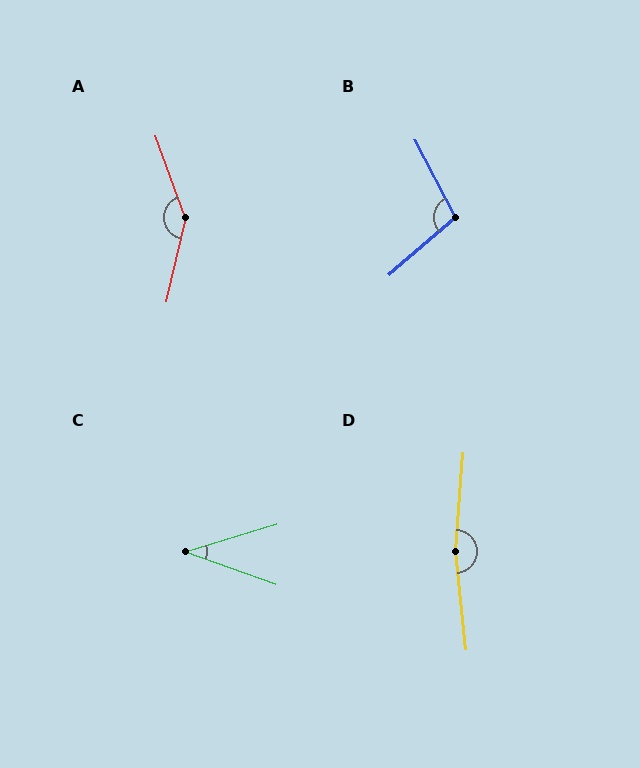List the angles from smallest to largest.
C (36°), B (103°), A (147°), D (169°).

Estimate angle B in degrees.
Approximately 103 degrees.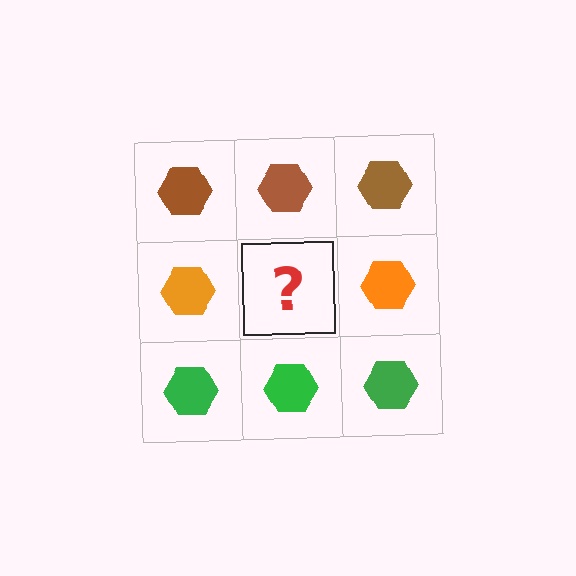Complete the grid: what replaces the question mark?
The question mark should be replaced with an orange hexagon.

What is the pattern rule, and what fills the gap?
The rule is that each row has a consistent color. The gap should be filled with an orange hexagon.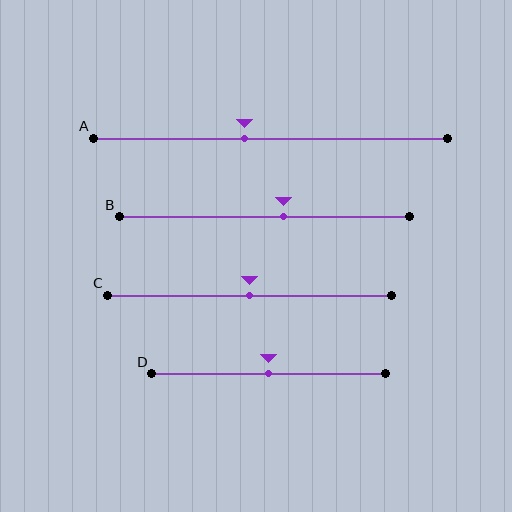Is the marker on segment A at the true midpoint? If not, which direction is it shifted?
No, the marker on segment A is shifted to the left by about 7% of the segment length.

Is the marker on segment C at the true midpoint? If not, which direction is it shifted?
Yes, the marker on segment C is at the true midpoint.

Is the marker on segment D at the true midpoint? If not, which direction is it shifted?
Yes, the marker on segment D is at the true midpoint.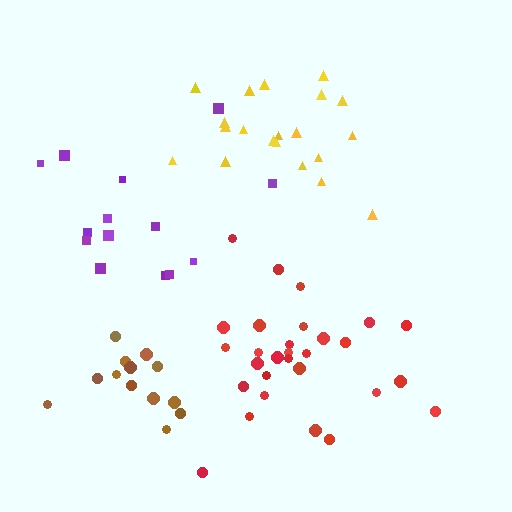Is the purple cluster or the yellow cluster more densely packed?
Yellow.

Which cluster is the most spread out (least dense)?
Purple.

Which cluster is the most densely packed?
Yellow.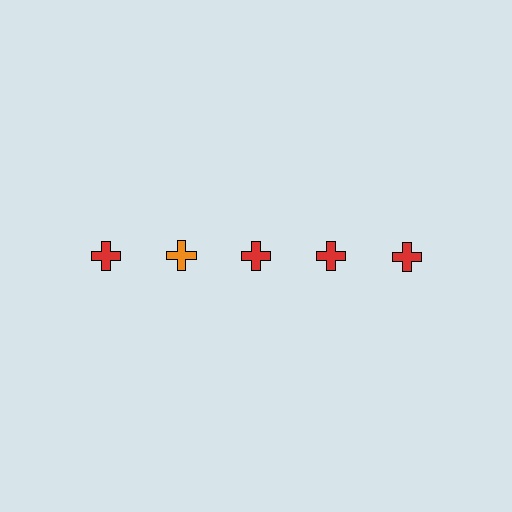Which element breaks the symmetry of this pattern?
The orange cross in the top row, second from left column breaks the symmetry. All other shapes are red crosses.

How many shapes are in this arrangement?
There are 5 shapes arranged in a grid pattern.